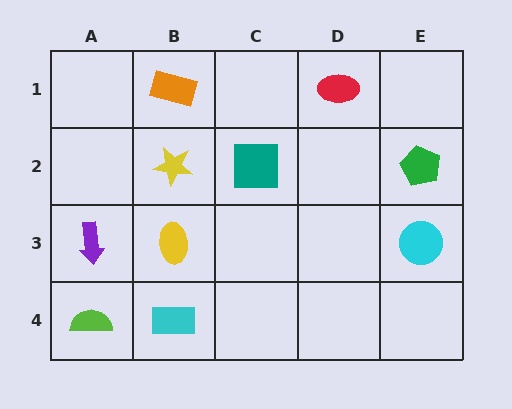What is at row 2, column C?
A teal square.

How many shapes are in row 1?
2 shapes.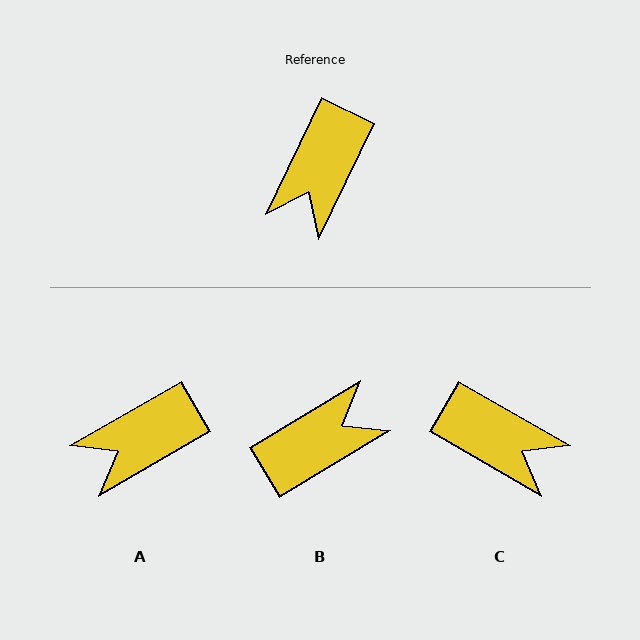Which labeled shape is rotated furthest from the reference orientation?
B, about 147 degrees away.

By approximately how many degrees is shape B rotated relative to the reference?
Approximately 147 degrees counter-clockwise.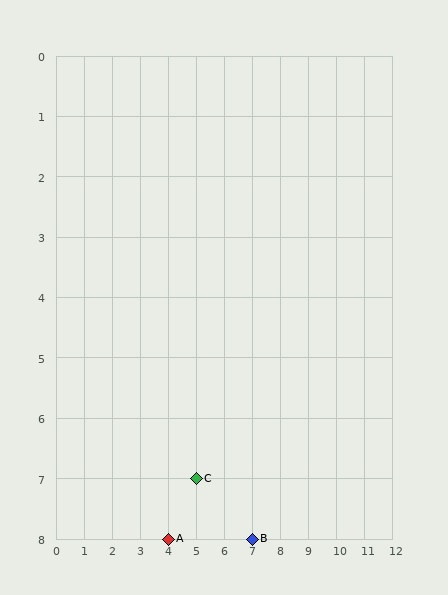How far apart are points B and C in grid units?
Points B and C are 2 columns and 1 row apart (about 2.2 grid units diagonally).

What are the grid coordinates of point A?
Point A is at grid coordinates (4, 8).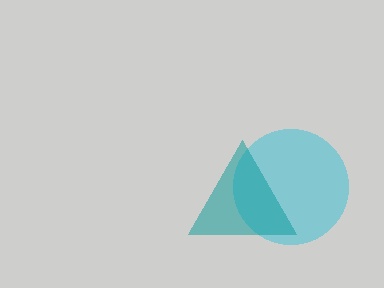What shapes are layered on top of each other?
The layered shapes are: a cyan circle, a teal triangle.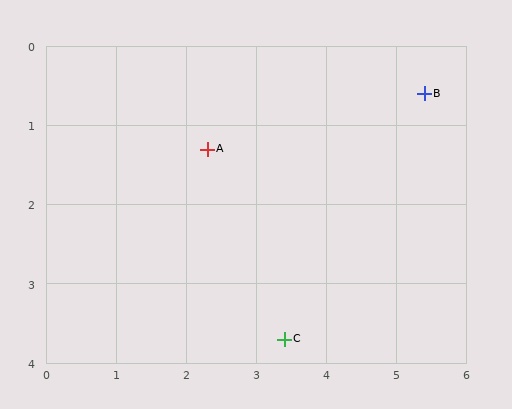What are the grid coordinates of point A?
Point A is at approximately (2.3, 1.3).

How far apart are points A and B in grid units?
Points A and B are about 3.2 grid units apart.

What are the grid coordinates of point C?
Point C is at approximately (3.4, 3.7).